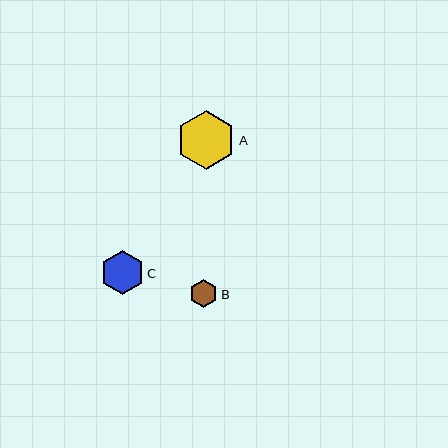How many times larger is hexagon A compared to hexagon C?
Hexagon A is approximately 1.3 times the size of hexagon C.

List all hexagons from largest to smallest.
From largest to smallest: A, C, B.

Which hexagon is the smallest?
Hexagon B is the smallest with a size of approximately 28 pixels.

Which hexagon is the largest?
Hexagon A is the largest with a size of approximately 59 pixels.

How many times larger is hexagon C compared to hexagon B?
Hexagon C is approximately 1.6 times the size of hexagon B.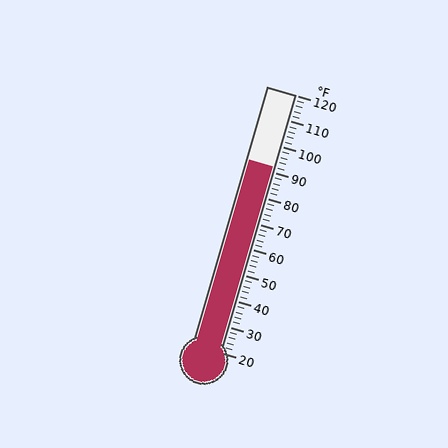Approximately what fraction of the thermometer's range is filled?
The thermometer is filled to approximately 70% of its range.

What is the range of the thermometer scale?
The thermometer scale ranges from 20°F to 120°F.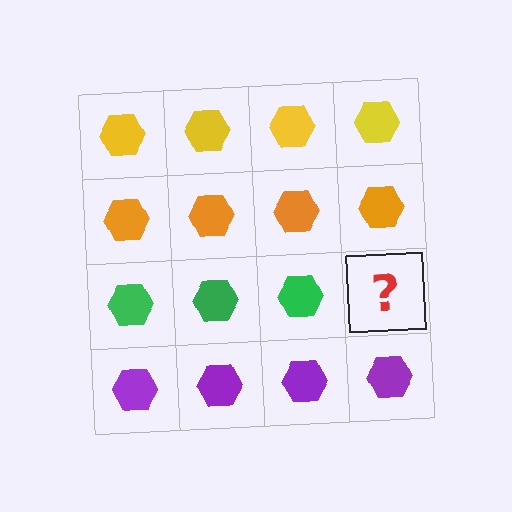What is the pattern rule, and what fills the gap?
The rule is that each row has a consistent color. The gap should be filled with a green hexagon.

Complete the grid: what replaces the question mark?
The question mark should be replaced with a green hexagon.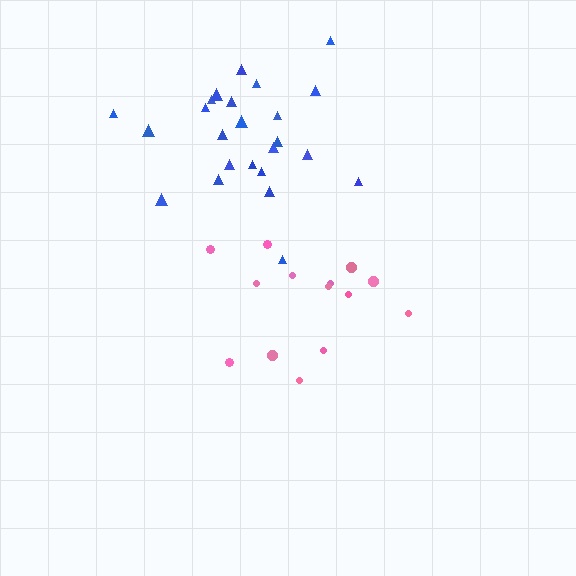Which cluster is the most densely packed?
Pink.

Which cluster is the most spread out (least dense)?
Blue.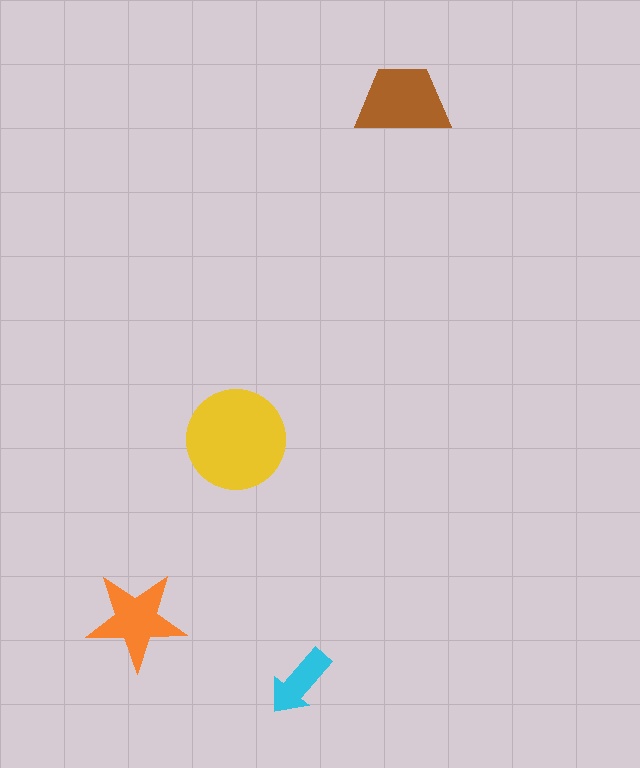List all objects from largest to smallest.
The yellow circle, the brown trapezoid, the orange star, the cyan arrow.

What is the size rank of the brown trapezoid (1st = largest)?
2nd.